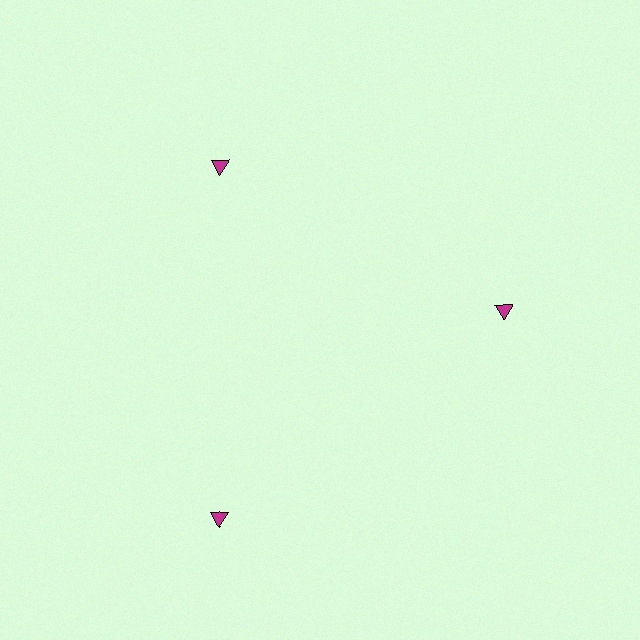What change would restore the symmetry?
The symmetry would be restored by moving it inward, back onto the ring so that all 3 triangles sit at equal angles and equal distance from the center.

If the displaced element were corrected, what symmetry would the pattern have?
It would have 3-fold rotational symmetry — the pattern would map onto itself every 120 degrees.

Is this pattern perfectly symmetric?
No. The 3 magenta triangles are arranged in a ring, but one element near the 7 o'clock position is pushed outward from the center, breaking the 3-fold rotational symmetry.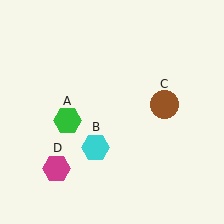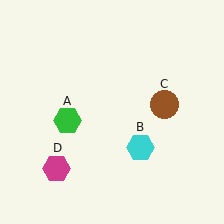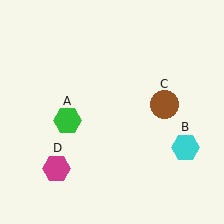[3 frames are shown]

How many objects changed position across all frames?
1 object changed position: cyan hexagon (object B).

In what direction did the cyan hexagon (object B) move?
The cyan hexagon (object B) moved right.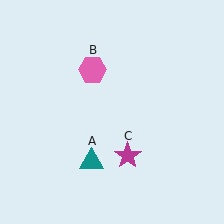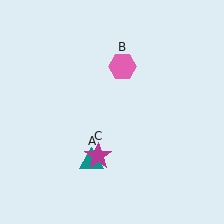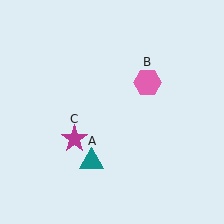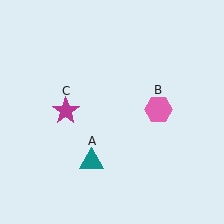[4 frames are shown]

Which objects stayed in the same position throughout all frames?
Teal triangle (object A) remained stationary.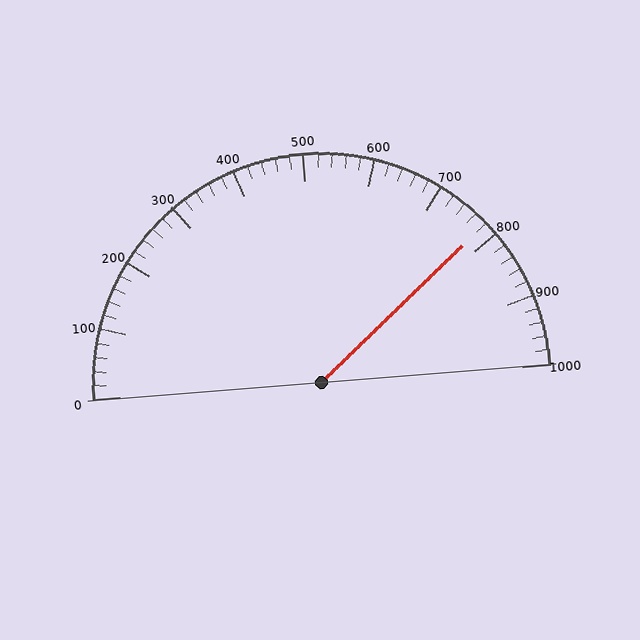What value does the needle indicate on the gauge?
The needle indicates approximately 780.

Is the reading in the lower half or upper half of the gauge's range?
The reading is in the upper half of the range (0 to 1000).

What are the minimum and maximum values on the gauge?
The gauge ranges from 0 to 1000.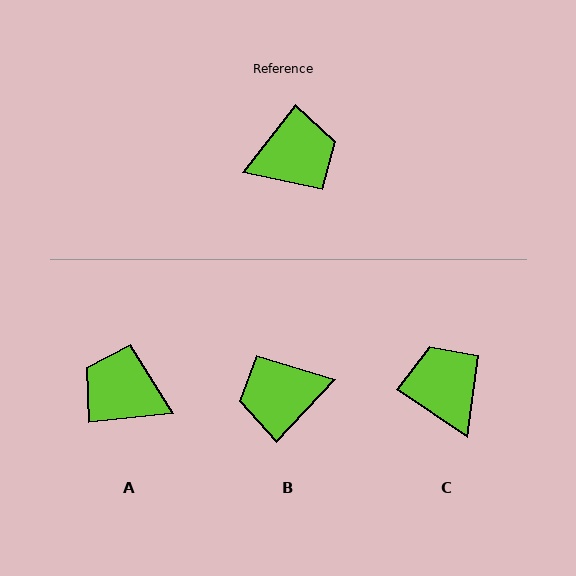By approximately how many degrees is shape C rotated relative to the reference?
Approximately 94 degrees counter-clockwise.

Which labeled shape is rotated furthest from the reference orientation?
B, about 175 degrees away.